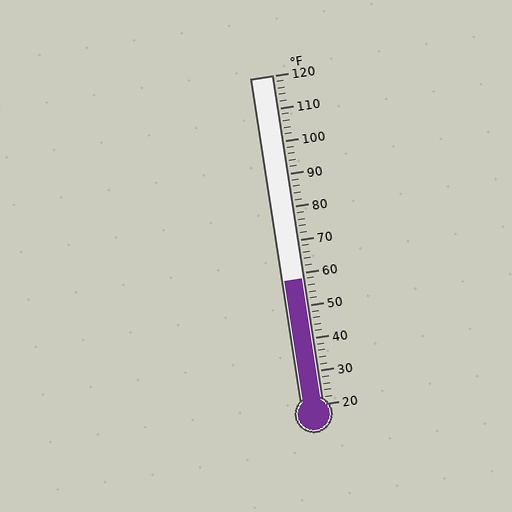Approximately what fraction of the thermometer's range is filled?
The thermometer is filled to approximately 40% of its range.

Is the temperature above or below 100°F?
The temperature is below 100°F.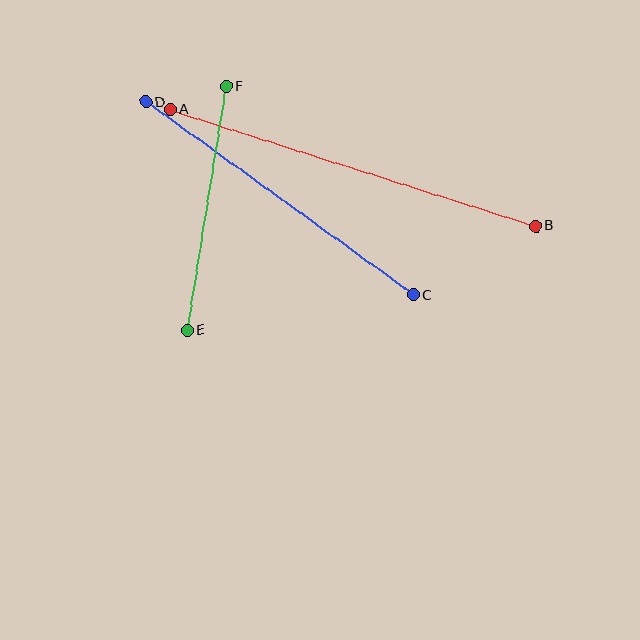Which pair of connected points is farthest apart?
Points A and B are farthest apart.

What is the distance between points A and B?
The distance is approximately 384 pixels.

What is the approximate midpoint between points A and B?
The midpoint is at approximately (353, 168) pixels.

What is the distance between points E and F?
The distance is approximately 247 pixels.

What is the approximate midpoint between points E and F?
The midpoint is at approximately (207, 208) pixels.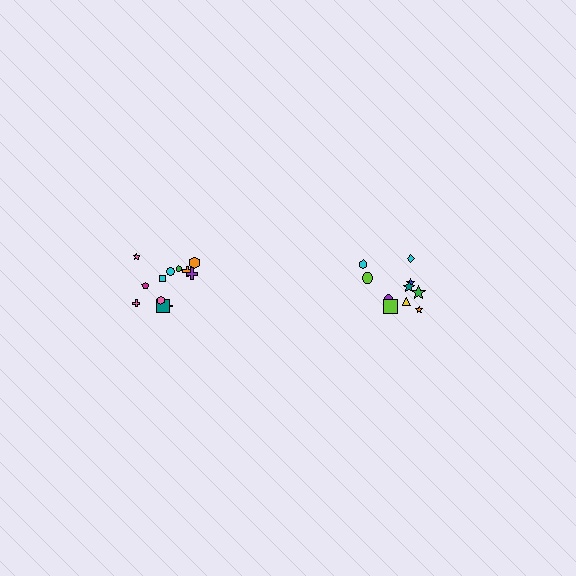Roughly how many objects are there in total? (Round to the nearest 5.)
Roughly 20 objects in total.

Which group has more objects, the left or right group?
The left group.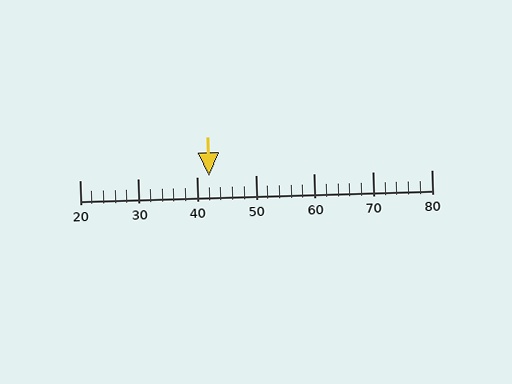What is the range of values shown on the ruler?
The ruler shows values from 20 to 80.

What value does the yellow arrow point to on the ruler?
The yellow arrow points to approximately 42.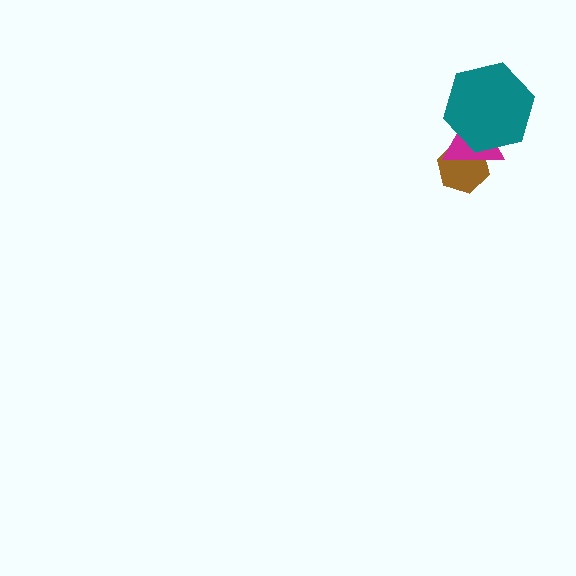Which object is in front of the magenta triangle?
The teal hexagon is in front of the magenta triangle.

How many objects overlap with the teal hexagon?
2 objects overlap with the teal hexagon.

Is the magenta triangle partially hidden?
Yes, it is partially covered by another shape.